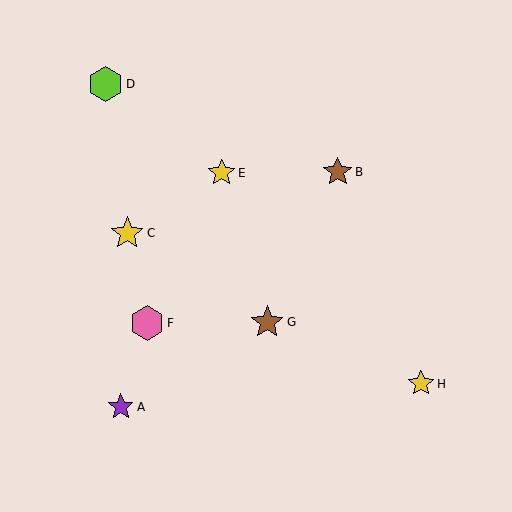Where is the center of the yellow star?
The center of the yellow star is at (127, 233).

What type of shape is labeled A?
Shape A is a purple star.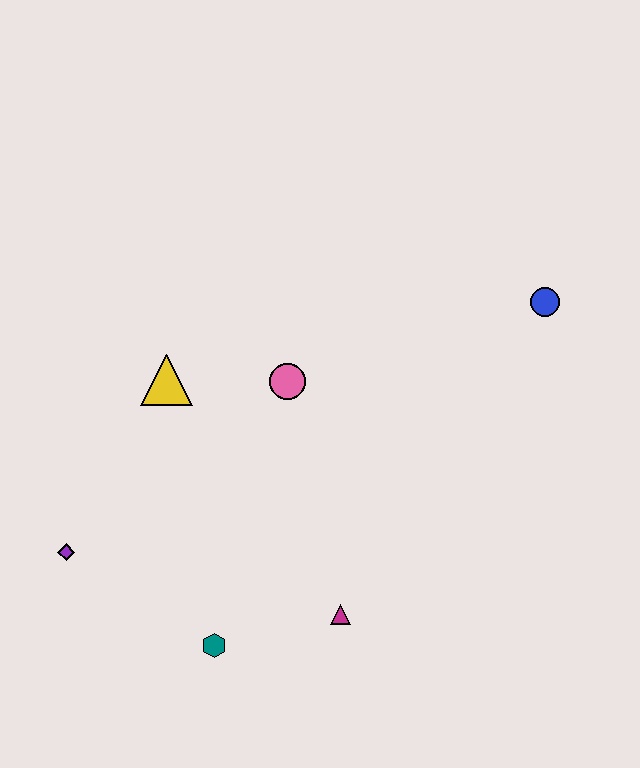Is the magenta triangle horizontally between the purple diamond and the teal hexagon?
No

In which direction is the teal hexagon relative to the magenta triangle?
The teal hexagon is to the left of the magenta triangle.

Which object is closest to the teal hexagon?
The magenta triangle is closest to the teal hexagon.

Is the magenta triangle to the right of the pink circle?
Yes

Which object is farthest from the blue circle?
The purple diamond is farthest from the blue circle.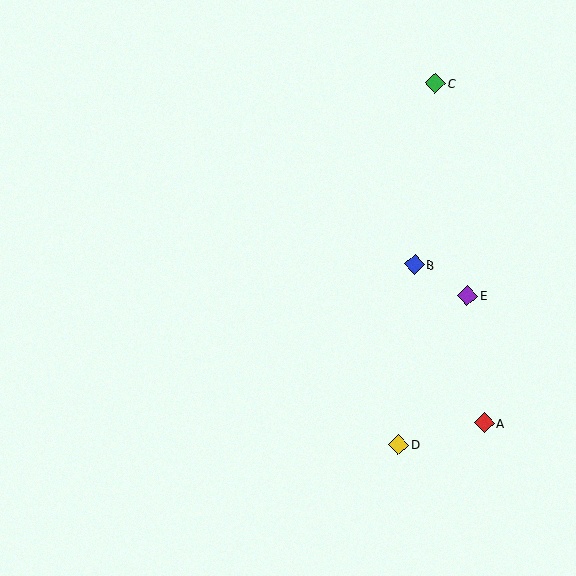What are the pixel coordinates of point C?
Point C is at (435, 83).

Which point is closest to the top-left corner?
Point C is closest to the top-left corner.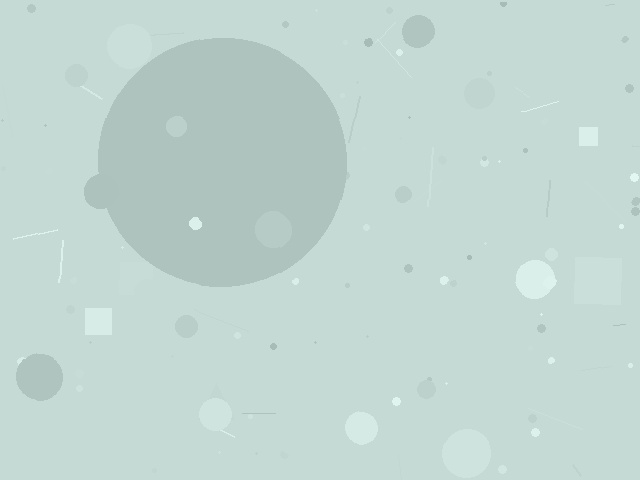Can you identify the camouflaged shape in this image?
The camouflaged shape is a circle.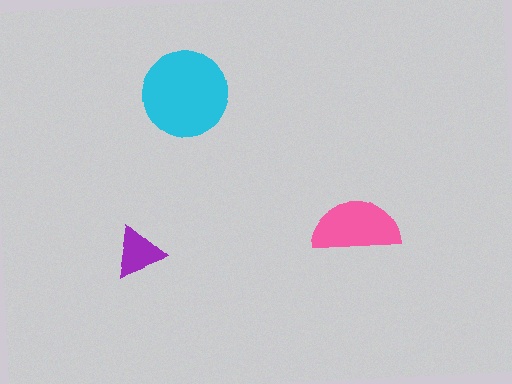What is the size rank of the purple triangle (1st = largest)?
3rd.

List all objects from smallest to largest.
The purple triangle, the pink semicircle, the cyan circle.